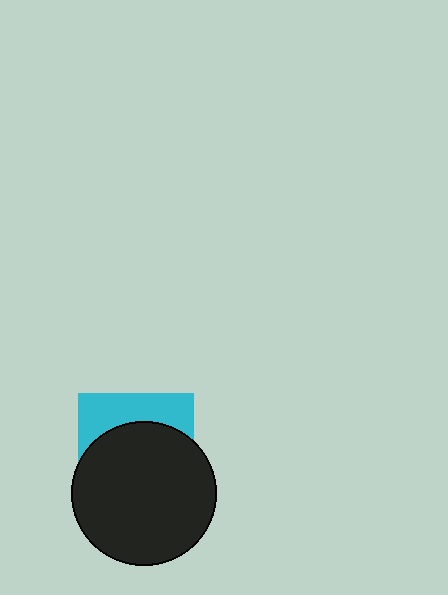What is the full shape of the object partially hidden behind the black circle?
The partially hidden object is a cyan square.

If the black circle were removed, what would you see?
You would see the complete cyan square.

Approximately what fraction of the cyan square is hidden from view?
Roughly 68% of the cyan square is hidden behind the black circle.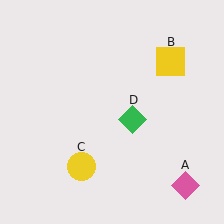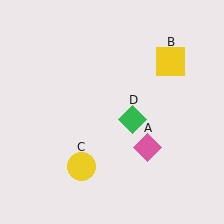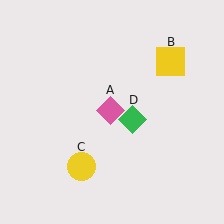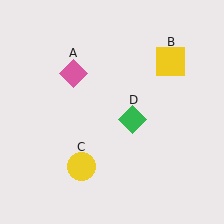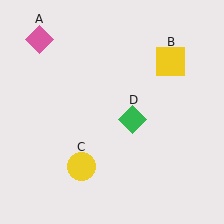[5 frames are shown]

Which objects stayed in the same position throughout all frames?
Yellow square (object B) and yellow circle (object C) and green diamond (object D) remained stationary.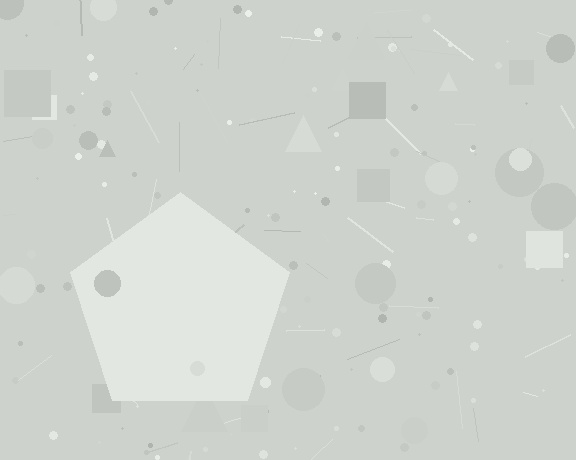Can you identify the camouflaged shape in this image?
The camouflaged shape is a pentagon.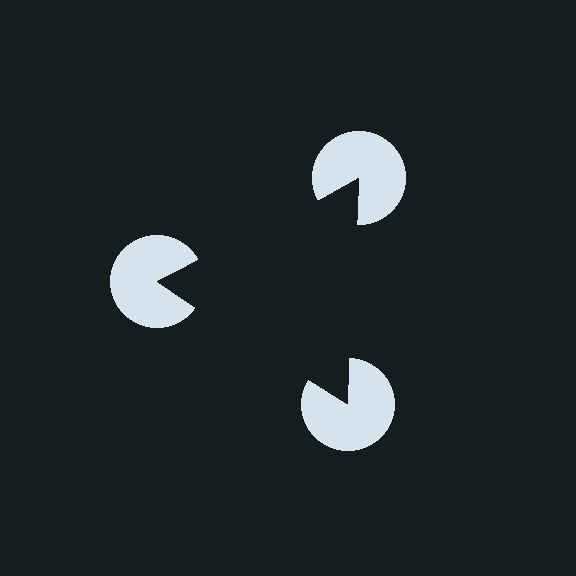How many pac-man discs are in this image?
There are 3 — one at each vertex of the illusory triangle.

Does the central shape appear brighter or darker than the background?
It typically appears slightly darker than the background, even though no actual brightness change is drawn.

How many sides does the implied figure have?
3 sides.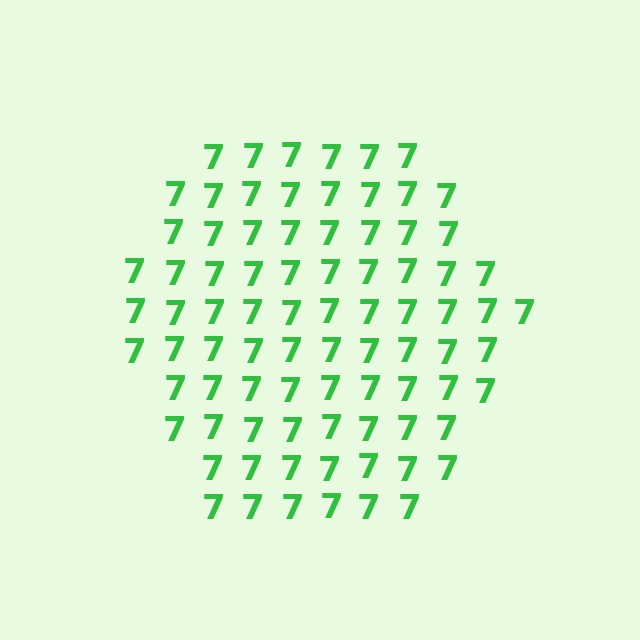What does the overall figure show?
The overall figure shows a hexagon.